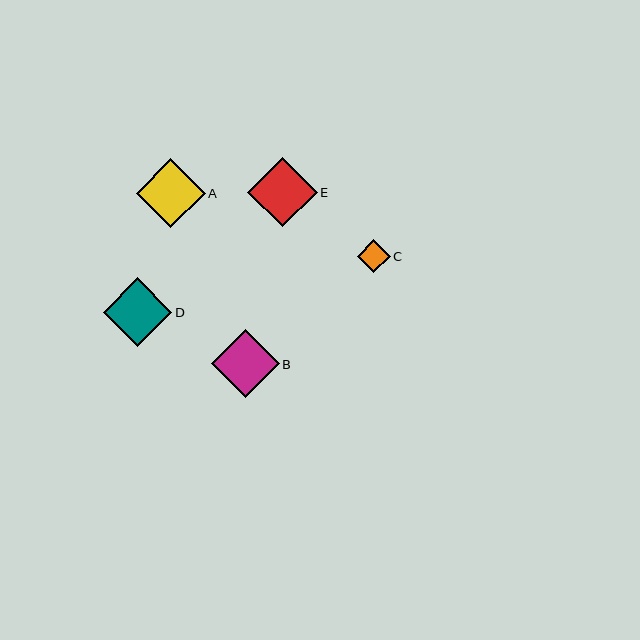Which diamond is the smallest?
Diamond C is the smallest with a size of approximately 33 pixels.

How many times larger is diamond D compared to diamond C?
Diamond D is approximately 2.1 times the size of diamond C.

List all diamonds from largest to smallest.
From largest to smallest: E, A, D, B, C.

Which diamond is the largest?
Diamond E is the largest with a size of approximately 70 pixels.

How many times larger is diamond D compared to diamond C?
Diamond D is approximately 2.1 times the size of diamond C.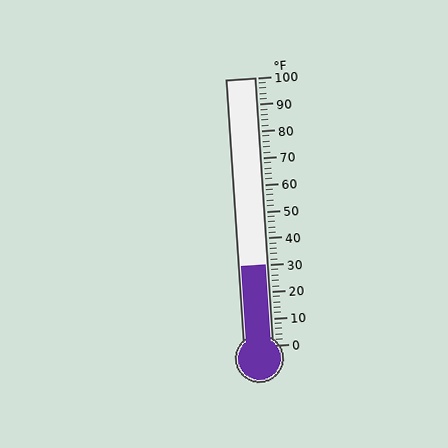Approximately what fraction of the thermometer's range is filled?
The thermometer is filled to approximately 30% of its range.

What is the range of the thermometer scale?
The thermometer scale ranges from 0°F to 100°F.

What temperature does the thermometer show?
The thermometer shows approximately 30°F.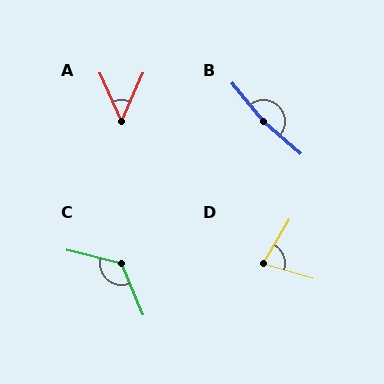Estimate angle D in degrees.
Approximately 75 degrees.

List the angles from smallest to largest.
A (48°), D (75°), C (126°), B (170°).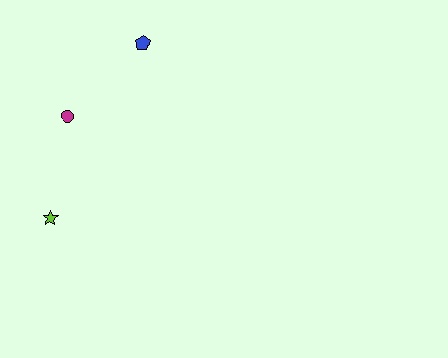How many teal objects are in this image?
There are no teal objects.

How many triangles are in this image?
There are no triangles.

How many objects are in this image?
There are 3 objects.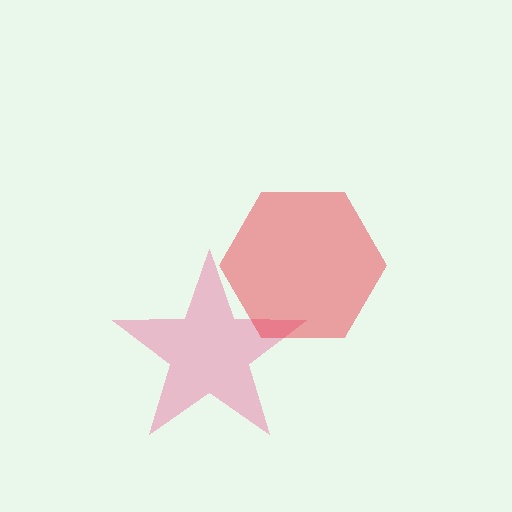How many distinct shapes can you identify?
There are 2 distinct shapes: a pink star, a red hexagon.